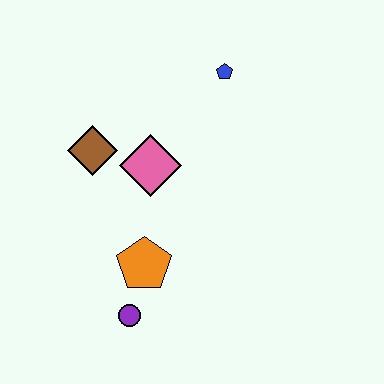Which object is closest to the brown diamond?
The pink diamond is closest to the brown diamond.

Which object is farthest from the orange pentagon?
The blue pentagon is farthest from the orange pentagon.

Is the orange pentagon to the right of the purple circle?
Yes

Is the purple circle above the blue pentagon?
No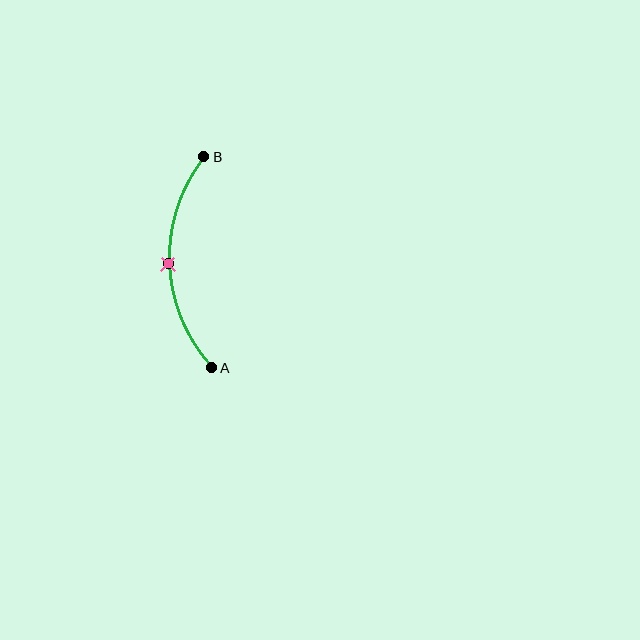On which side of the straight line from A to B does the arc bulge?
The arc bulges to the left of the straight line connecting A and B.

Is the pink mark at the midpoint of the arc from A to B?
Yes. The pink mark lies on the arc at equal arc-length from both A and B — it is the arc midpoint.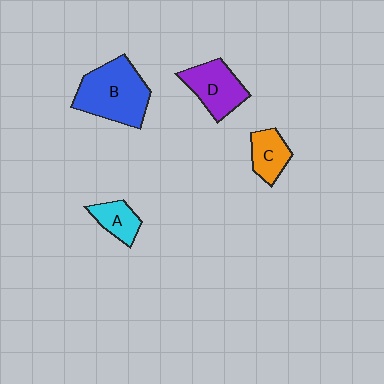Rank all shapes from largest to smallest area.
From largest to smallest: B (blue), D (purple), C (orange), A (cyan).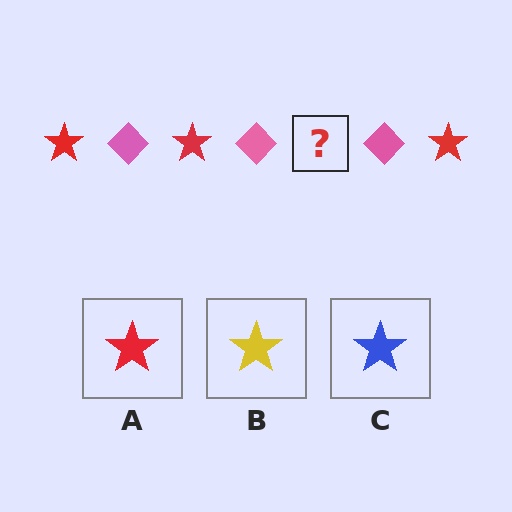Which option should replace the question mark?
Option A.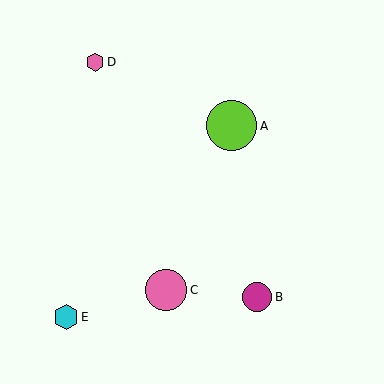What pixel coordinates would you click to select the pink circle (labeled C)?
Click at (166, 290) to select the pink circle C.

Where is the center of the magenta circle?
The center of the magenta circle is at (257, 297).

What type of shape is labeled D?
Shape D is a pink hexagon.